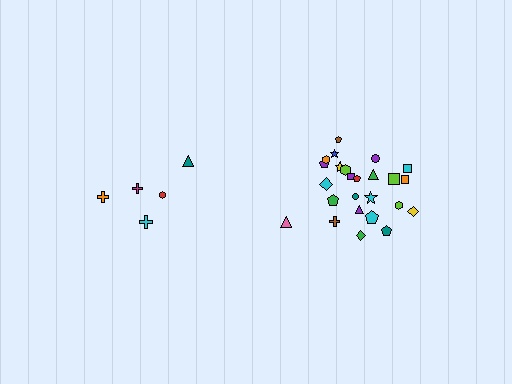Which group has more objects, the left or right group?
The right group.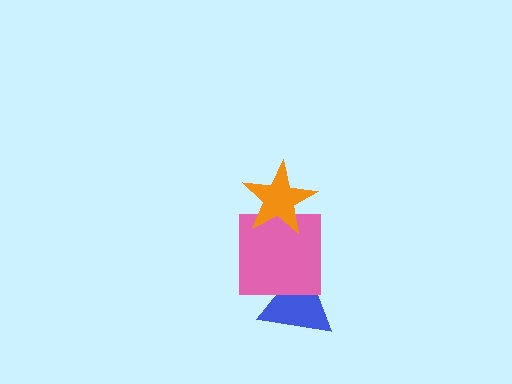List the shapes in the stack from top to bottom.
From top to bottom: the orange star, the pink square, the blue triangle.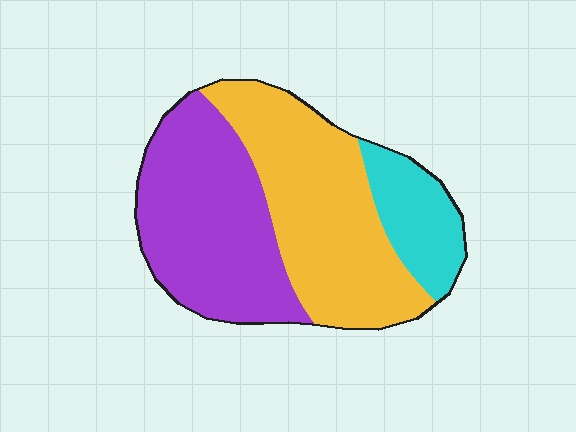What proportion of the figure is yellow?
Yellow covers 43% of the figure.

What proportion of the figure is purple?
Purple takes up between a third and a half of the figure.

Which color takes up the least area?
Cyan, at roughly 15%.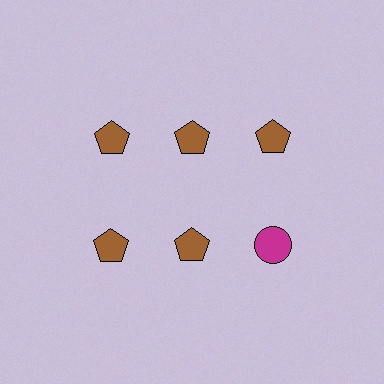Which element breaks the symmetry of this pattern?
The magenta circle in the second row, center column breaks the symmetry. All other shapes are brown pentagons.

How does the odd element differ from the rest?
It differs in both color (magenta instead of brown) and shape (circle instead of pentagon).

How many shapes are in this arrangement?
There are 6 shapes arranged in a grid pattern.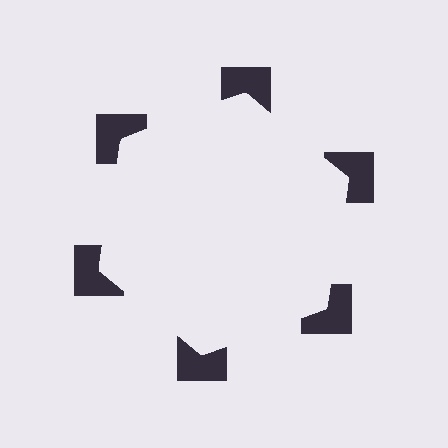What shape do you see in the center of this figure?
An illusory hexagon — its edges are inferred from the aligned wedge cuts in the notched squares, not physically drawn.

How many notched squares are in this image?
There are 6 — one at each vertex of the illusory hexagon.